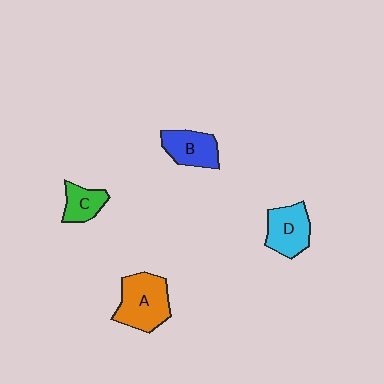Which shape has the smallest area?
Shape C (green).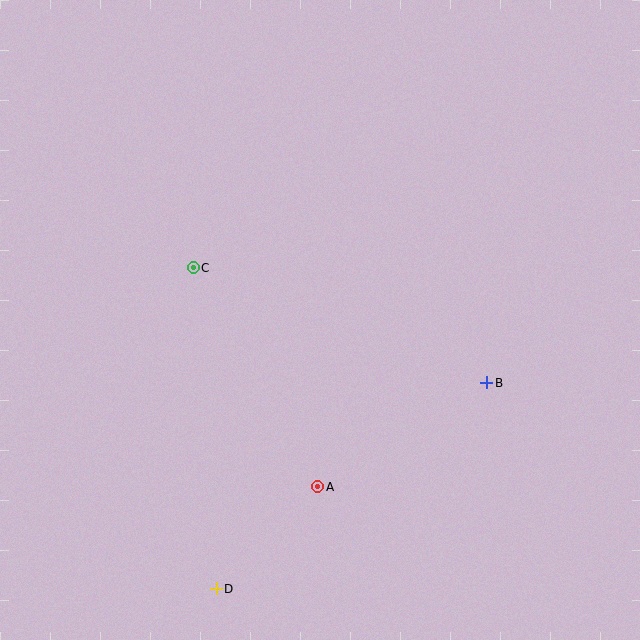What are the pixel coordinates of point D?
Point D is at (216, 589).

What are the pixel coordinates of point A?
Point A is at (318, 487).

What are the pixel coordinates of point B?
Point B is at (487, 383).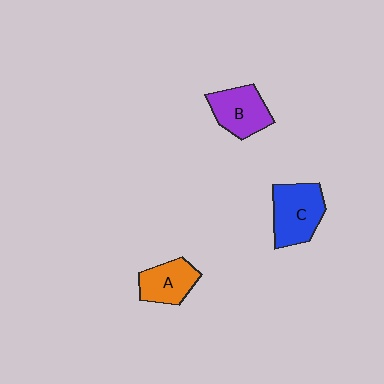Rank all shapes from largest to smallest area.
From largest to smallest: C (blue), B (purple), A (orange).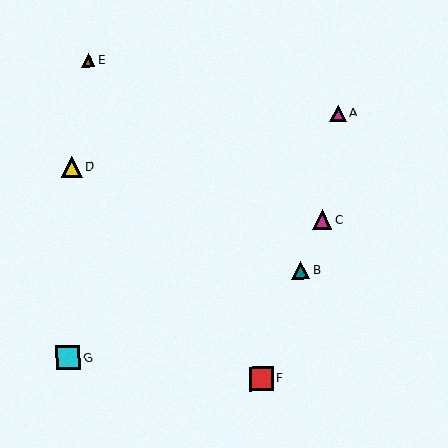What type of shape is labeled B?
Shape B is a teal triangle.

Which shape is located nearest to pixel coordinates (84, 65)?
The brown triangle (labeled E) at (88, 60) is nearest to that location.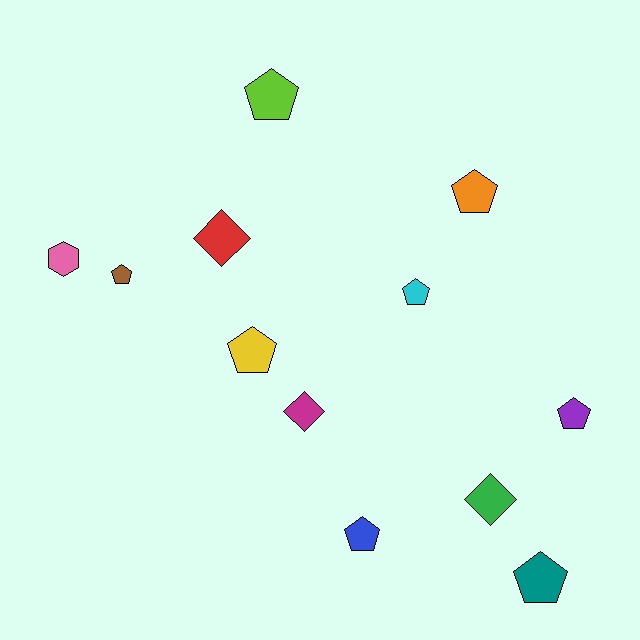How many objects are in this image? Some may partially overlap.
There are 12 objects.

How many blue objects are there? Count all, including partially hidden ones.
There is 1 blue object.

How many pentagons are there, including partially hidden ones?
There are 8 pentagons.